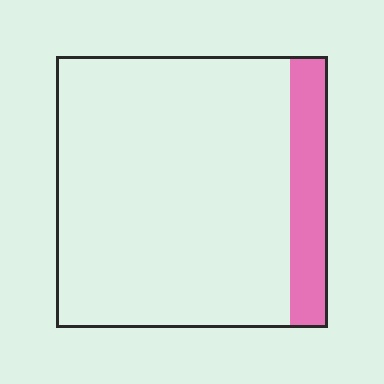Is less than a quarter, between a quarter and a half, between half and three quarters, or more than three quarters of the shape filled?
Less than a quarter.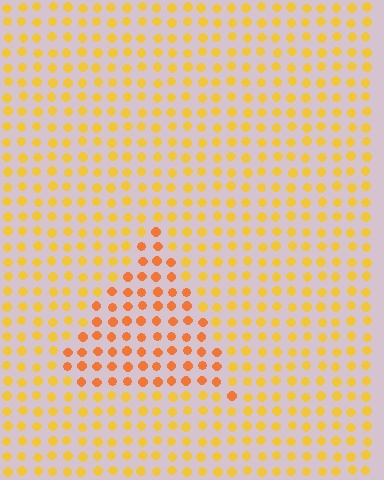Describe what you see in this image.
The image is filled with small yellow elements in a uniform arrangement. A triangle-shaped region is visible where the elements are tinted to a slightly different hue, forming a subtle color boundary.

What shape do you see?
I see a triangle.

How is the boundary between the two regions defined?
The boundary is defined purely by a slight shift in hue (about 26 degrees). Spacing, size, and orientation are identical on both sides.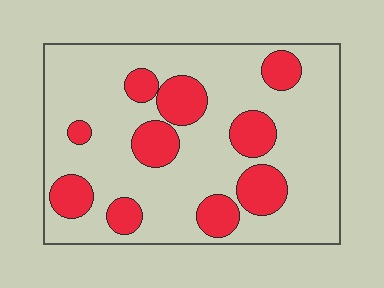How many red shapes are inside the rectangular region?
10.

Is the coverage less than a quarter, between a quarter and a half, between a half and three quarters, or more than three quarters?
Less than a quarter.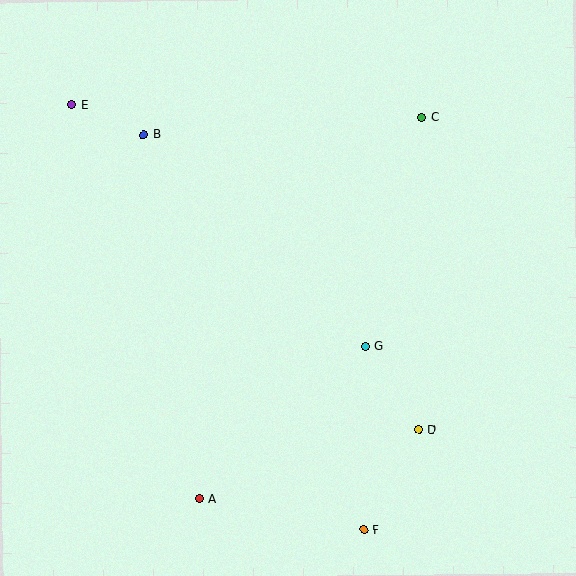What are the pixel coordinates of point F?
Point F is at (364, 530).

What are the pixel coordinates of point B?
Point B is at (144, 135).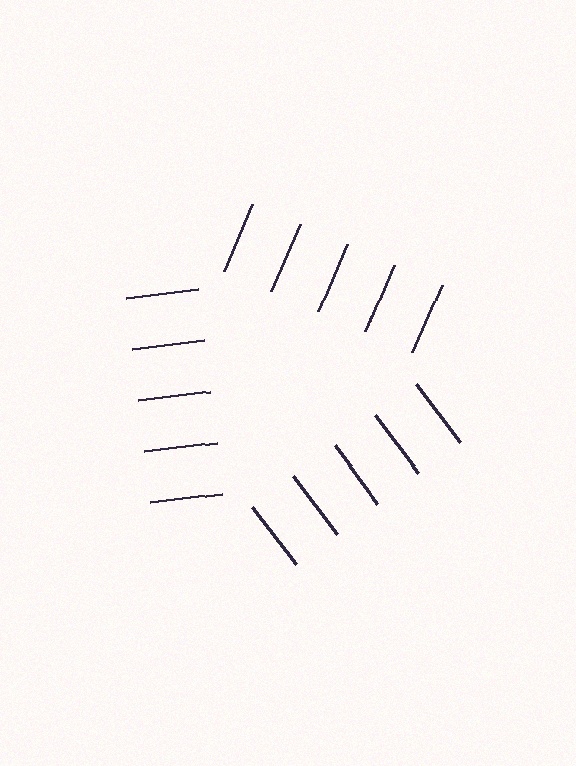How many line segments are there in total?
15 — 5 along each of the 3 edges.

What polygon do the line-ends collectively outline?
An illusory triangle — the line segments terminate on its edges but no continuous stroke is drawn.